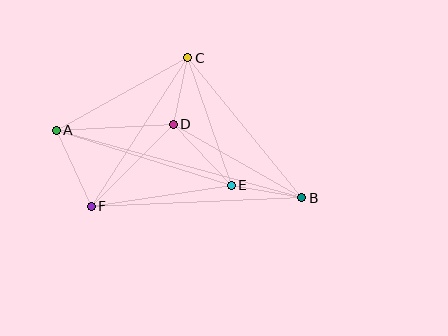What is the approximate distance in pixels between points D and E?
The distance between D and E is approximately 84 pixels.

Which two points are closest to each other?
Points C and D are closest to each other.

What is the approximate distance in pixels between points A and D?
The distance between A and D is approximately 117 pixels.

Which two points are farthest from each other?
Points A and B are farthest from each other.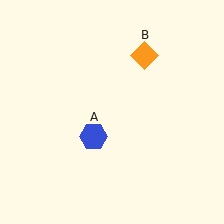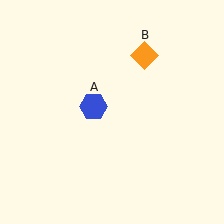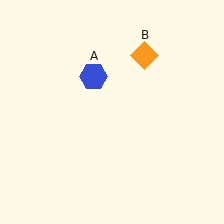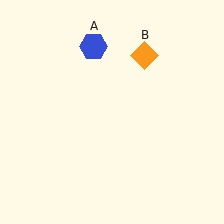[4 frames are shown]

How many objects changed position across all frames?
1 object changed position: blue hexagon (object A).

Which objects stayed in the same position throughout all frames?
Orange diamond (object B) remained stationary.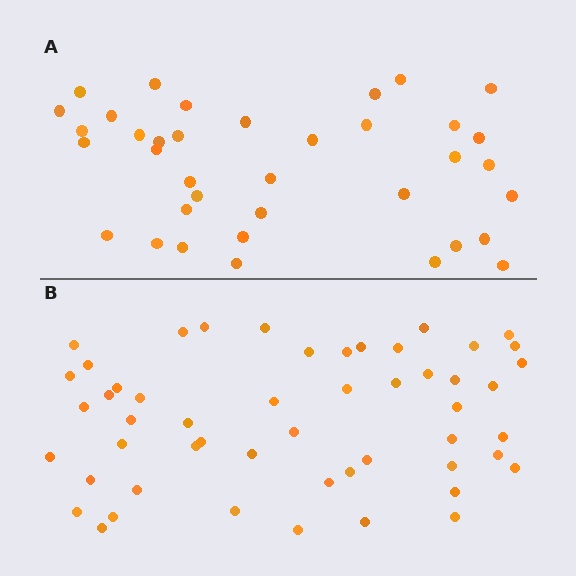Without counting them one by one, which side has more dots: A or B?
Region B (the bottom region) has more dots.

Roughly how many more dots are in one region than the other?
Region B has approximately 15 more dots than region A.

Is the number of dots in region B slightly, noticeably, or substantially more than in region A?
Region B has noticeably more, but not dramatically so. The ratio is roughly 1.4 to 1.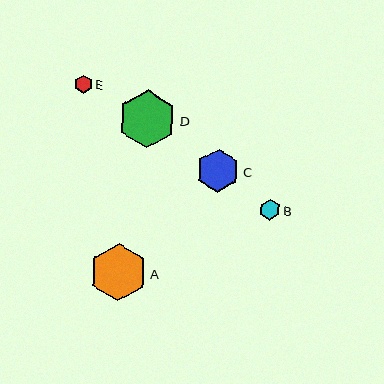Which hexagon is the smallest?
Hexagon E is the smallest with a size of approximately 18 pixels.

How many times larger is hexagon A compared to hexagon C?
Hexagon A is approximately 1.3 times the size of hexagon C.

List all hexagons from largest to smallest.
From largest to smallest: D, A, C, B, E.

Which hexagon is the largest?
Hexagon D is the largest with a size of approximately 58 pixels.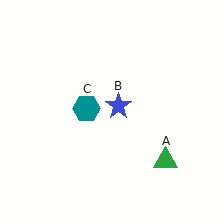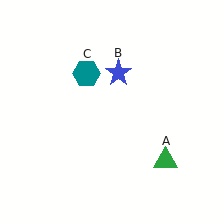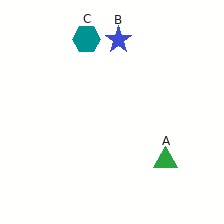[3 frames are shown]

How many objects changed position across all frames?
2 objects changed position: blue star (object B), teal hexagon (object C).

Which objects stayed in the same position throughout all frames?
Green triangle (object A) remained stationary.